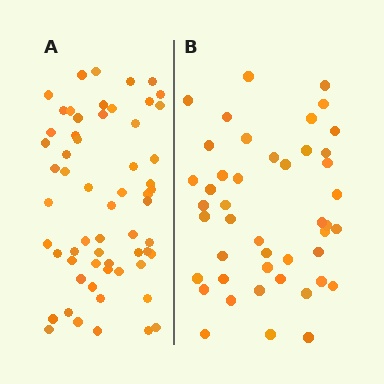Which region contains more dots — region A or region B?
Region A (the left region) has more dots.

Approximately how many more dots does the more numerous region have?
Region A has approximately 15 more dots than region B.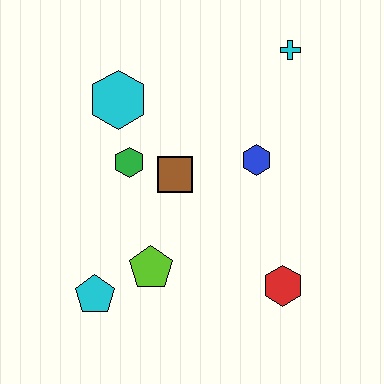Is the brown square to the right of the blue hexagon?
No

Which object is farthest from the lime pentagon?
The cyan cross is farthest from the lime pentagon.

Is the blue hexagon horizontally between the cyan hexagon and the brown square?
No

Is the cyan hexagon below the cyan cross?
Yes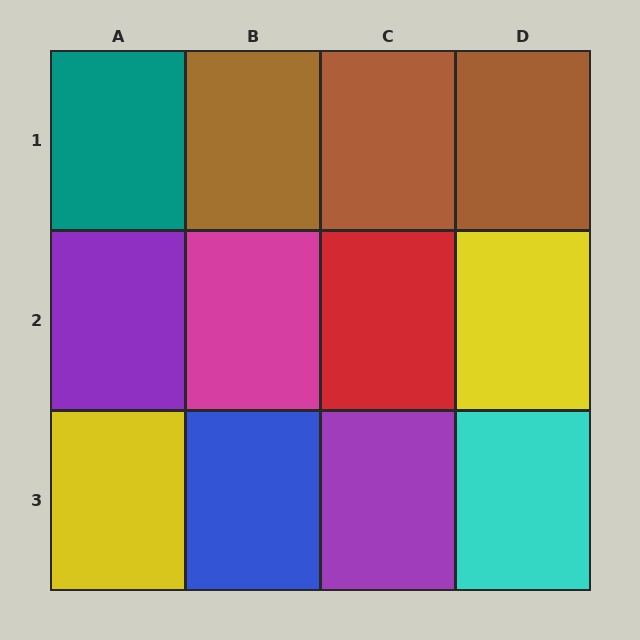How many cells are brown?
3 cells are brown.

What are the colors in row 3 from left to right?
Yellow, blue, purple, cyan.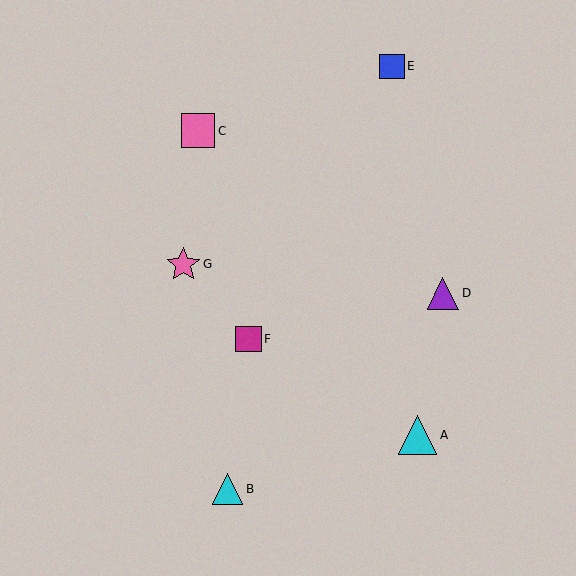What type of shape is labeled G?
Shape G is a pink star.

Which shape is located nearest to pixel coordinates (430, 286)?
The purple triangle (labeled D) at (443, 293) is nearest to that location.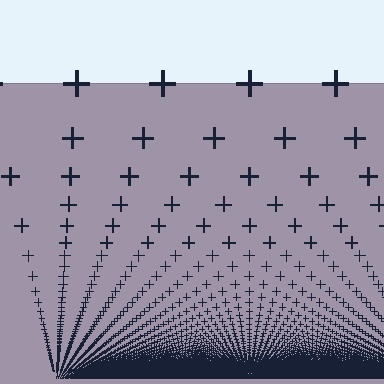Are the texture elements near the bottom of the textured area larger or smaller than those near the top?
Smaller. The gradient is inverted — elements near the bottom are smaller and denser.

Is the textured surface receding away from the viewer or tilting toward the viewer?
The surface appears to tilt toward the viewer. Texture elements get larger and sparser toward the top.